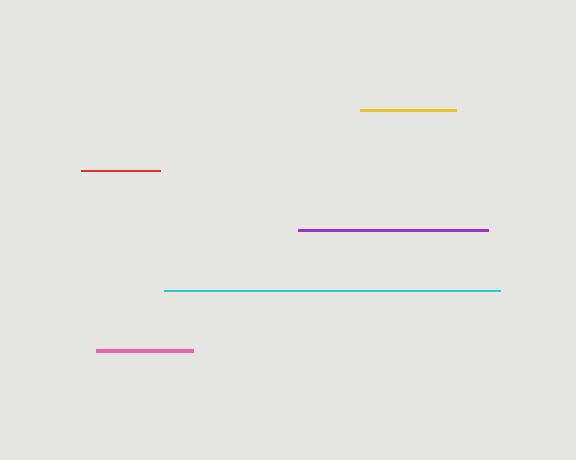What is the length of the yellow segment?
The yellow segment is approximately 96 pixels long.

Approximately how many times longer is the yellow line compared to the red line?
The yellow line is approximately 1.2 times the length of the red line.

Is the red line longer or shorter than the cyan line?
The cyan line is longer than the red line.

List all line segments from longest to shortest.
From longest to shortest: cyan, purple, pink, yellow, red.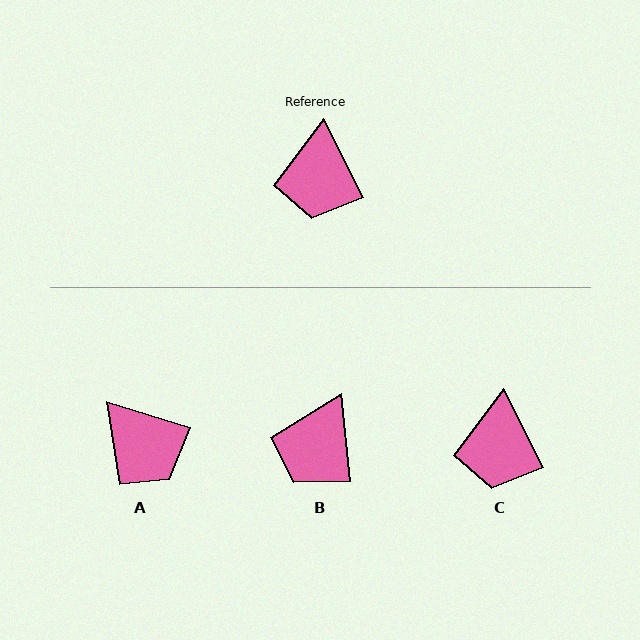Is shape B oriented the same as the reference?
No, it is off by about 21 degrees.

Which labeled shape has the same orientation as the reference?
C.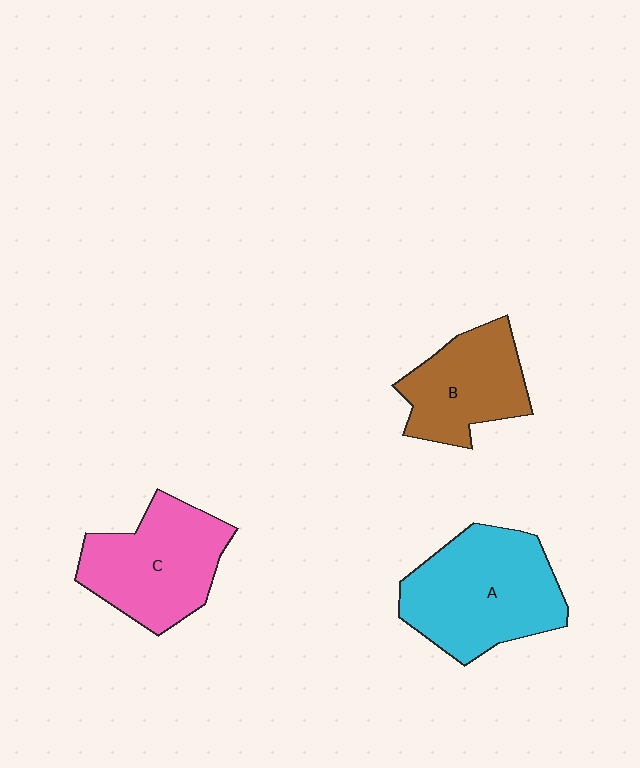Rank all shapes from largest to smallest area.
From largest to smallest: A (cyan), C (pink), B (brown).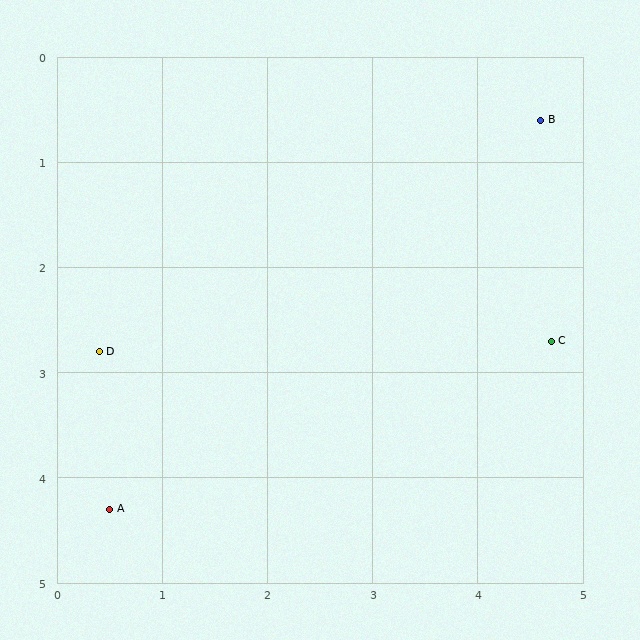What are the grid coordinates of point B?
Point B is at approximately (4.6, 0.6).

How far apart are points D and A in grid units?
Points D and A are about 1.5 grid units apart.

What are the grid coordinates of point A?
Point A is at approximately (0.5, 4.3).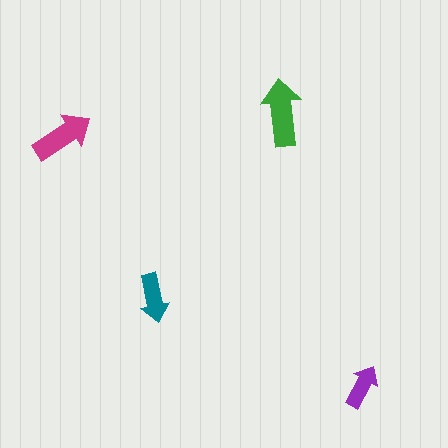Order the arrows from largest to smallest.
the green one, the magenta one, the teal one, the purple one.